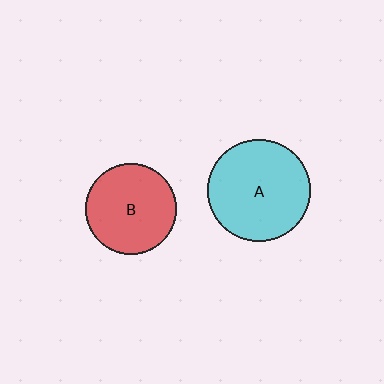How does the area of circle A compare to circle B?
Approximately 1.3 times.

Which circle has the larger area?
Circle A (cyan).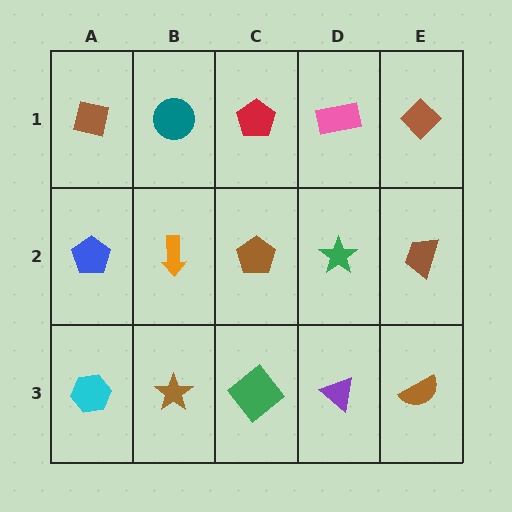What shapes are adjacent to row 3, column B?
An orange arrow (row 2, column B), a cyan hexagon (row 3, column A), a green diamond (row 3, column C).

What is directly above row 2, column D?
A pink rectangle.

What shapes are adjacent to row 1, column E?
A brown trapezoid (row 2, column E), a pink rectangle (row 1, column D).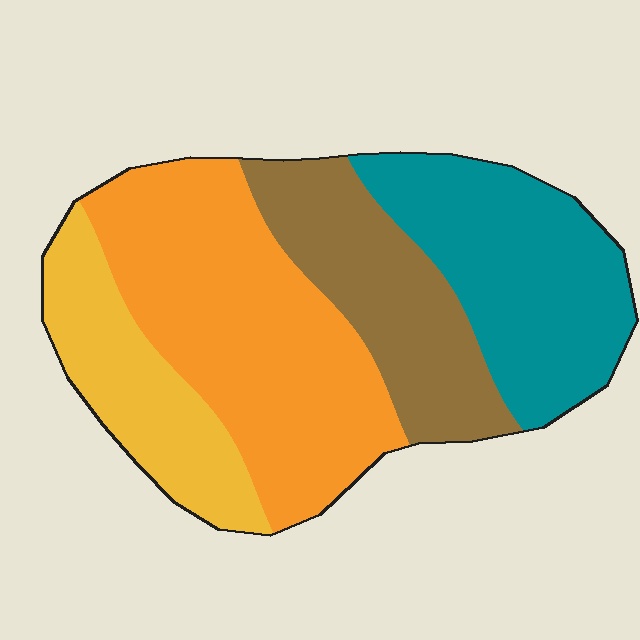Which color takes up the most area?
Orange, at roughly 35%.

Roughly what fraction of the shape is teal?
Teal takes up between a quarter and a half of the shape.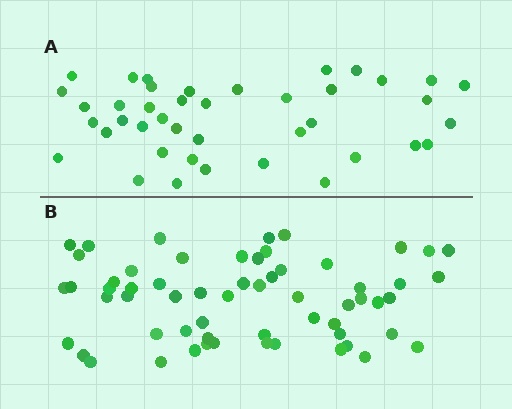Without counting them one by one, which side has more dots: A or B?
Region B (the bottom region) has more dots.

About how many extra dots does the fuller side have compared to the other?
Region B has approximately 20 more dots than region A.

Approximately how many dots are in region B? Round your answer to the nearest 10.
About 60 dots.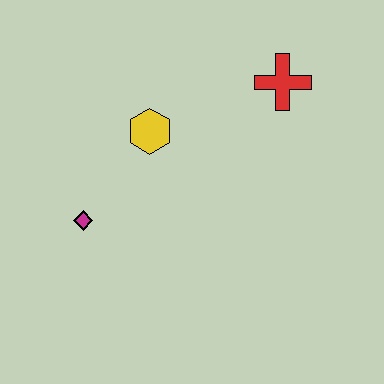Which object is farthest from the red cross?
The magenta diamond is farthest from the red cross.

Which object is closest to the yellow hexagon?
The magenta diamond is closest to the yellow hexagon.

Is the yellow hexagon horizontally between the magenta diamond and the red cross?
Yes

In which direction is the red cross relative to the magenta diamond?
The red cross is to the right of the magenta diamond.